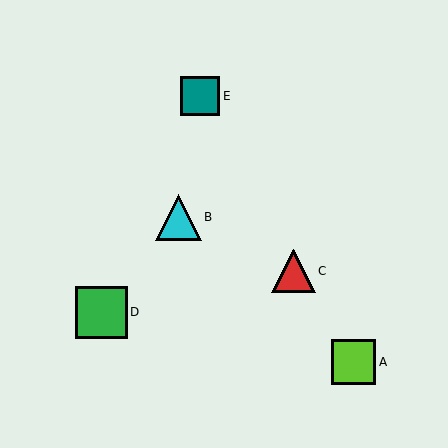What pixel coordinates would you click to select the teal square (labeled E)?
Click at (200, 96) to select the teal square E.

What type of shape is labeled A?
Shape A is a lime square.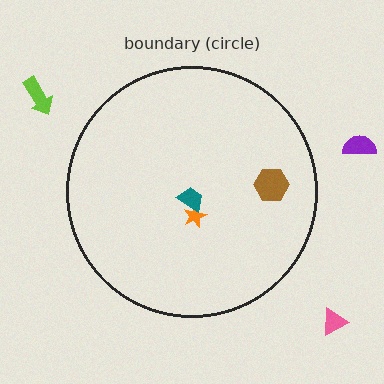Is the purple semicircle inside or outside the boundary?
Outside.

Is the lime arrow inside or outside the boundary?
Outside.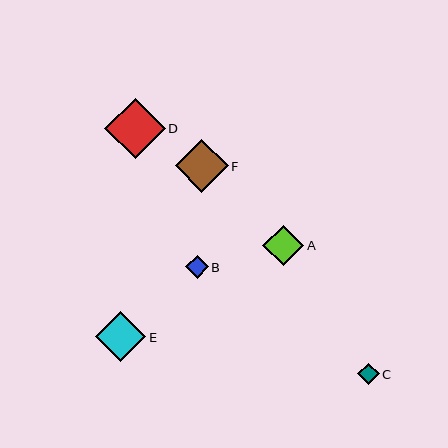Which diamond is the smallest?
Diamond C is the smallest with a size of approximately 21 pixels.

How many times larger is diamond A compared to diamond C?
Diamond A is approximately 1.9 times the size of diamond C.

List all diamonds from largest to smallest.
From largest to smallest: D, F, E, A, B, C.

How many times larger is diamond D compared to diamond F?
Diamond D is approximately 1.2 times the size of diamond F.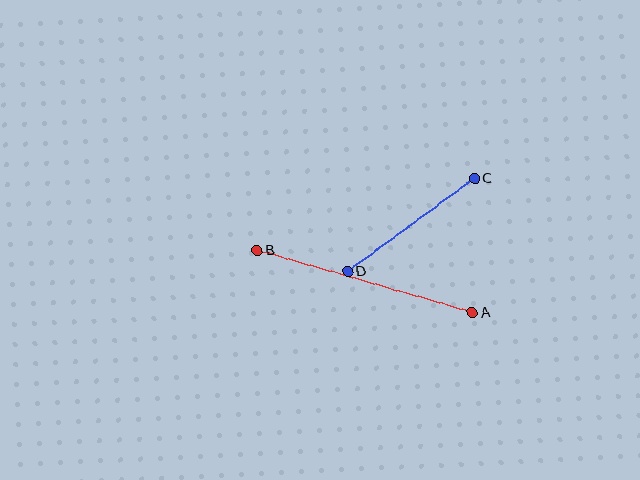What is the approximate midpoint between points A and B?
The midpoint is at approximately (365, 282) pixels.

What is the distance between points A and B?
The distance is approximately 224 pixels.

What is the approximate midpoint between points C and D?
The midpoint is at approximately (411, 225) pixels.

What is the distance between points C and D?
The distance is approximately 157 pixels.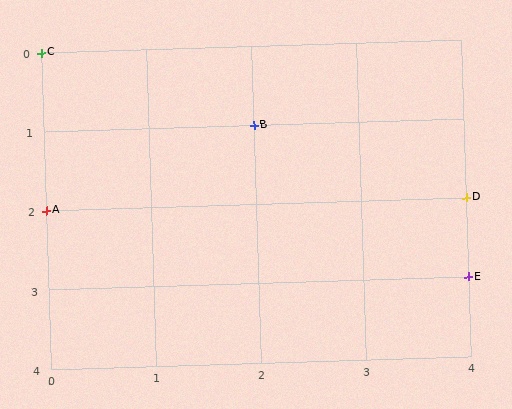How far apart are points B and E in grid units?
Points B and E are 2 columns and 2 rows apart (about 2.8 grid units diagonally).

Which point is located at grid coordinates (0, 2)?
Point A is at (0, 2).